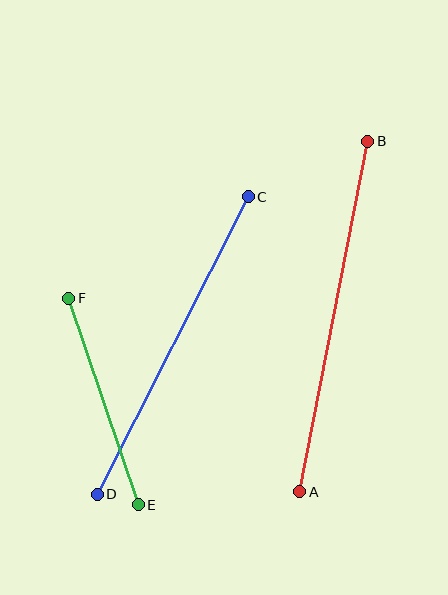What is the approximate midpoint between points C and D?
The midpoint is at approximately (173, 345) pixels.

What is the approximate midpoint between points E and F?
The midpoint is at approximately (103, 401) pixels.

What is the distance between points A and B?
The distance is approximately 357 pixels.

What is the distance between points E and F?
The distance is approximately 218 pixels.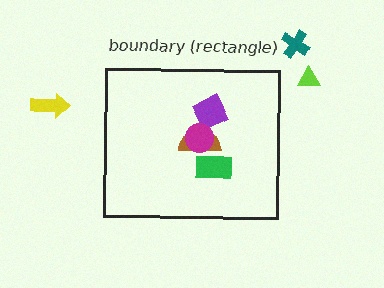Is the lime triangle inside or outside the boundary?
Outside.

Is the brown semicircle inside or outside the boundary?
Inside.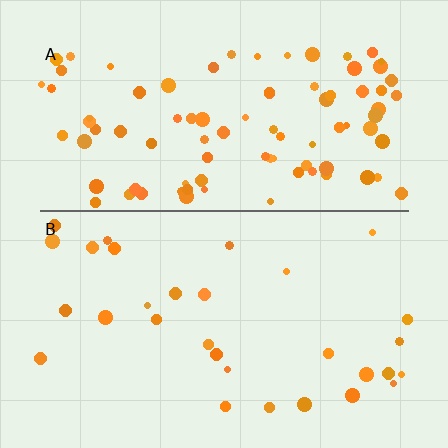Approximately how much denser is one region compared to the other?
Approximately 3.0× — region A over region B.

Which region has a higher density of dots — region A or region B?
A (the top).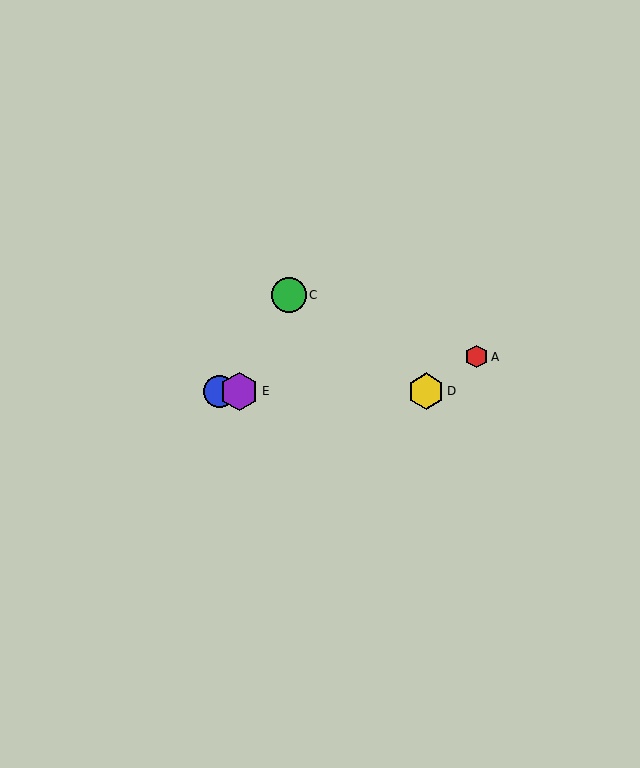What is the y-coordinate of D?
Object D is at y≈391.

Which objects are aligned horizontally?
Objects B, D, E are aligned horizontally.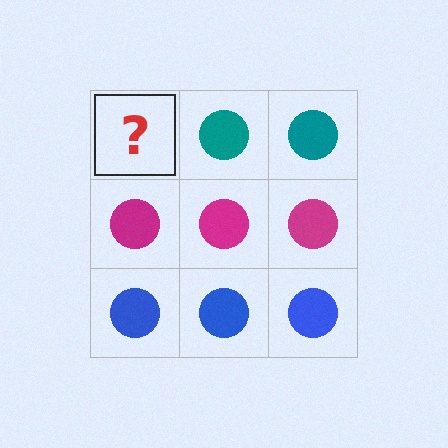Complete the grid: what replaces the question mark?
The question mark should be replaced with a teal circle.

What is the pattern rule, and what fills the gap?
The rule is that each row has a consistent color. The gap should be filled with a teal circle.